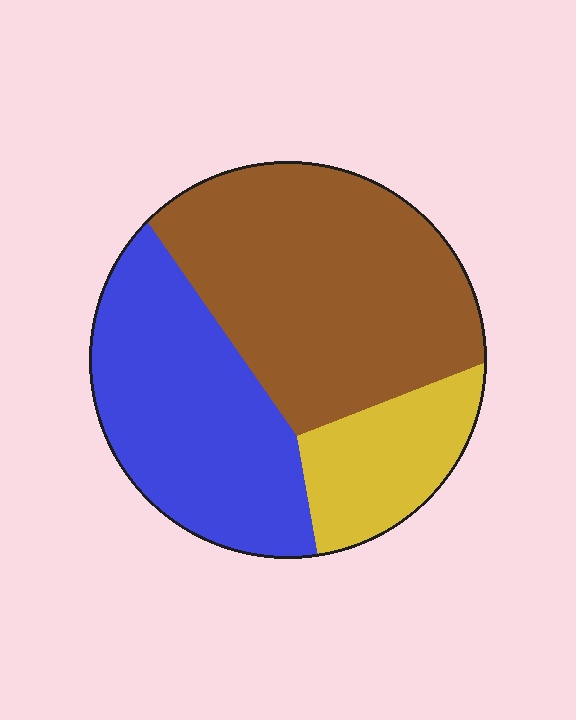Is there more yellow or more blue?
Blue.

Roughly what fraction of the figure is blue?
Blue covers roughly 35% of the figure.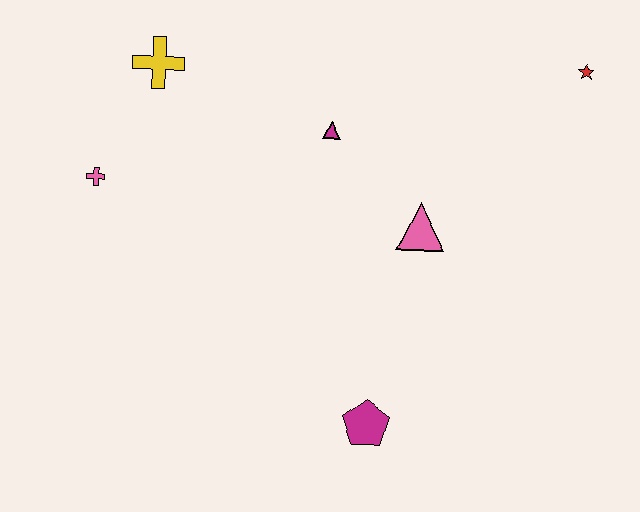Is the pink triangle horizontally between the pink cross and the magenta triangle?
No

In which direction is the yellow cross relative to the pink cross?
The yellow cross is above the pink cross.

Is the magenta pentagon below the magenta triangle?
Yes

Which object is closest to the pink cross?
The yellow cross is closest to the pink cross.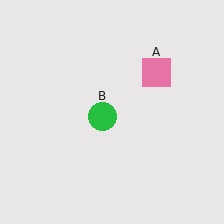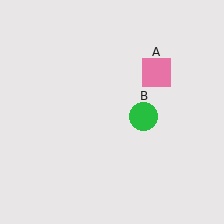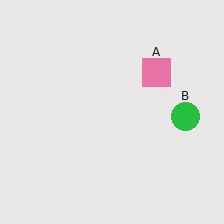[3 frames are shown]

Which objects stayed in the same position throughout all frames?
Pink square (object A) remained stationary.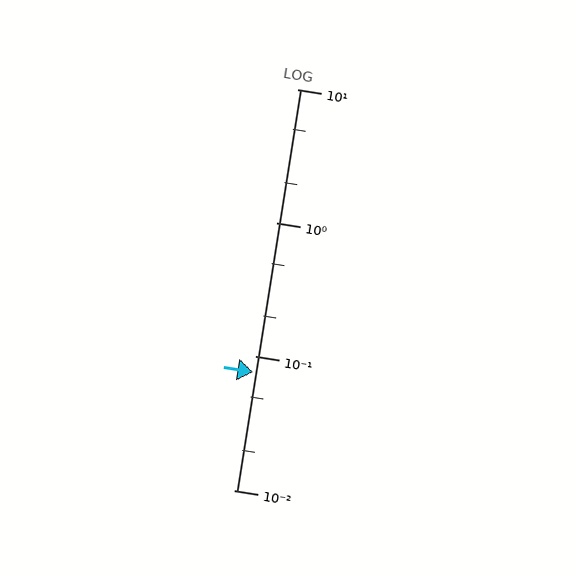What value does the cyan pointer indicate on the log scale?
The pointer indicates approximately 0.076.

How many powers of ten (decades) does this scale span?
The scale spans 3 decades, from 0.01 to 10.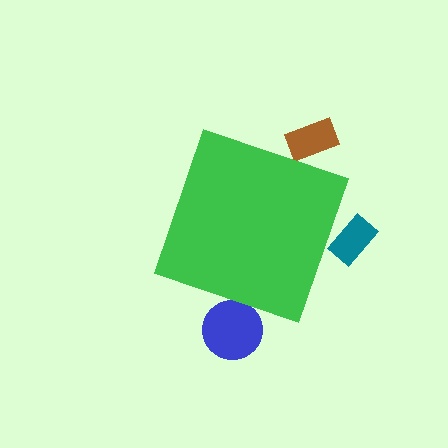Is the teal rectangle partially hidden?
Yes, the teal rectangle is partially hidden behind the green diamond.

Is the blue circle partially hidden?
Yes, the blue circle is partially hidden behind the green diamond.